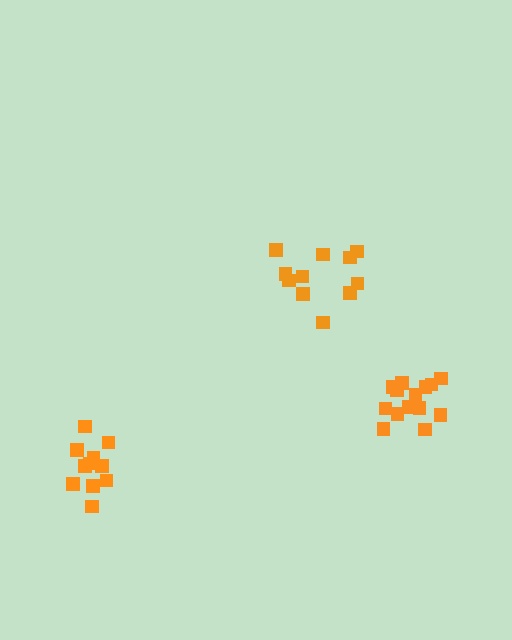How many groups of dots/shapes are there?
There are 3 groups.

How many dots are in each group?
Group 1: 14 dots, Group 2: 11 dots, Group 3: 11 dots (36 total).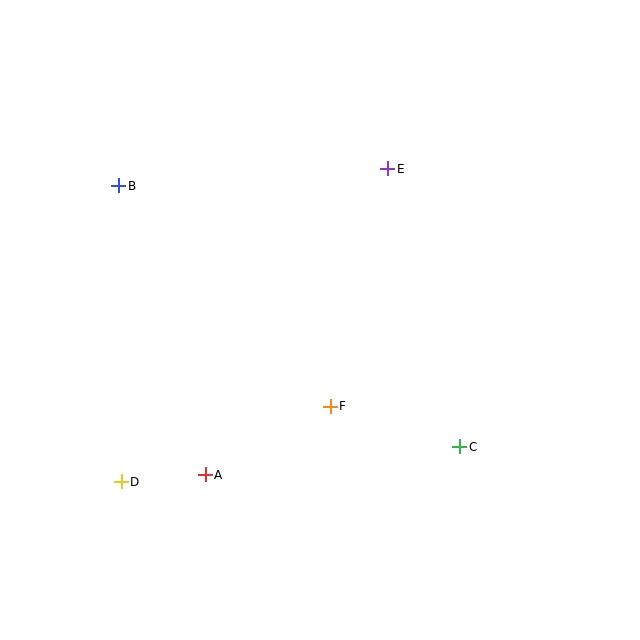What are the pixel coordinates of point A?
Point A is at (205, 475).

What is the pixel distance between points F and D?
The distance between F and D is 222 pixels.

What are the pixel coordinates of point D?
Point D is at (121, 482).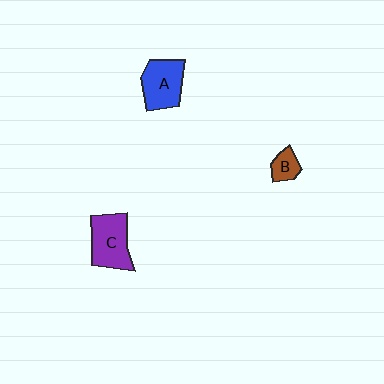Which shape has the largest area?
Shape C (purple).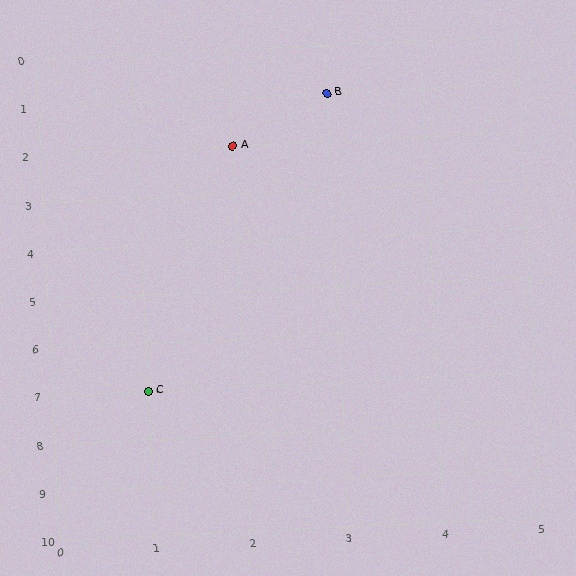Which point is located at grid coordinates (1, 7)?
Point C is at (1, 7).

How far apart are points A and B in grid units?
Points A and B are 1 column and 1 row apart (about 1.4 grid units diagonally).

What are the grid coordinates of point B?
Point B is at grid coordinates (3, 1).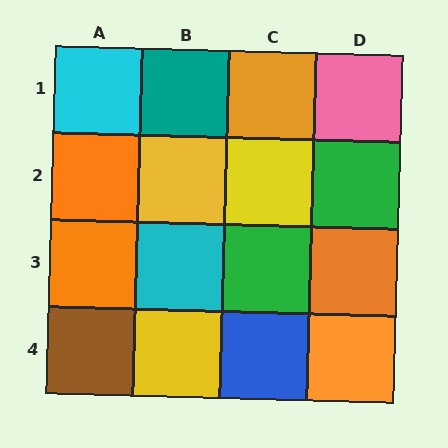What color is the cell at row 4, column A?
Brown.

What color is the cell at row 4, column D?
Orange.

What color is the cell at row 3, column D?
Orange.